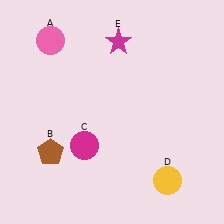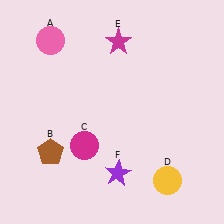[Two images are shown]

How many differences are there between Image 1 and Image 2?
There is 1 difference between the two images.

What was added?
A purple star (F) was added in Image 2.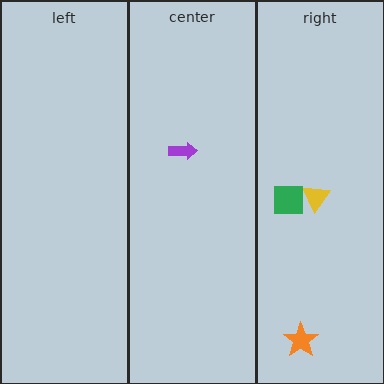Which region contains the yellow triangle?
The right region.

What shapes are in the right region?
The yellow triangle, the green square, the orange star.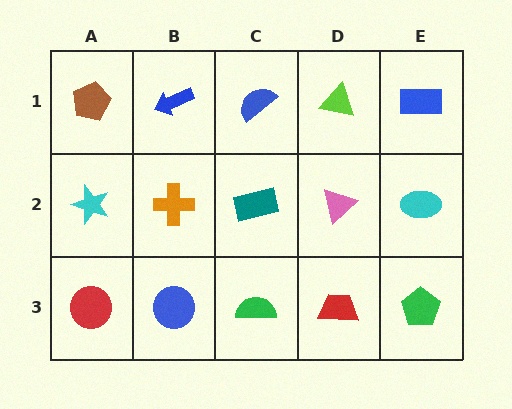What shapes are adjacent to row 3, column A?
A cyan star (row 2, column A), a blue circle (row 3, column B).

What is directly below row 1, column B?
An orange cross.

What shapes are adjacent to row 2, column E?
A blue rectangle (row 1, column E), a green pentagon (row 3, column E), a pink triangle (row 2, column D).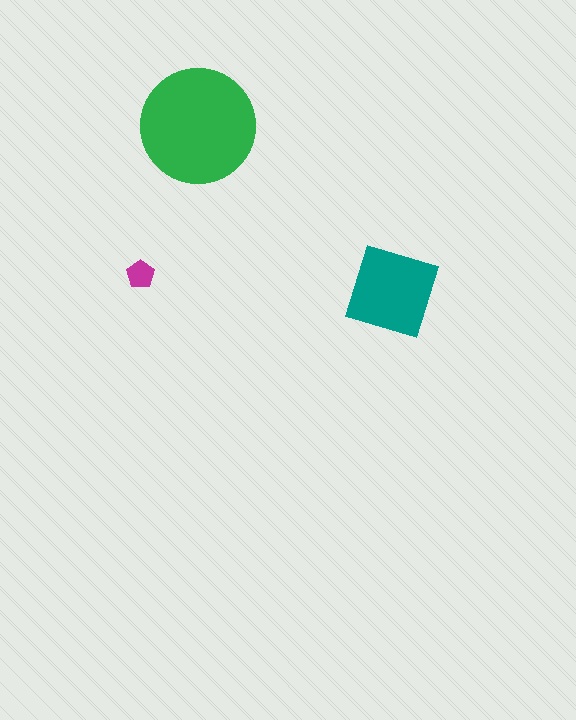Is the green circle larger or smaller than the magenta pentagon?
Larger.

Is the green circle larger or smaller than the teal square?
Larger.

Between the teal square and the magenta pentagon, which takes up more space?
The teal square.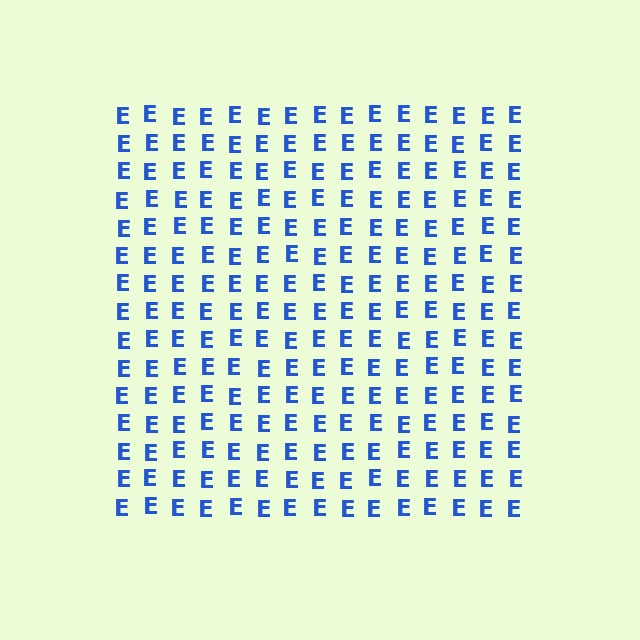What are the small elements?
The small elements are letter E's.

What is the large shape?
The large shape is a square.